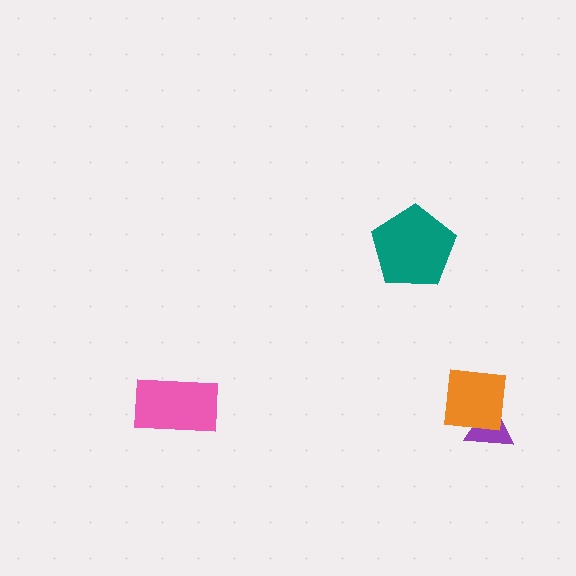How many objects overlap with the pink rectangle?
0 objects overlap with the pink rectangle.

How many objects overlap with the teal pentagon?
0 objects overlap with the teal pentagon.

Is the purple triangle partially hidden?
Yes, it is partially covered by another shape.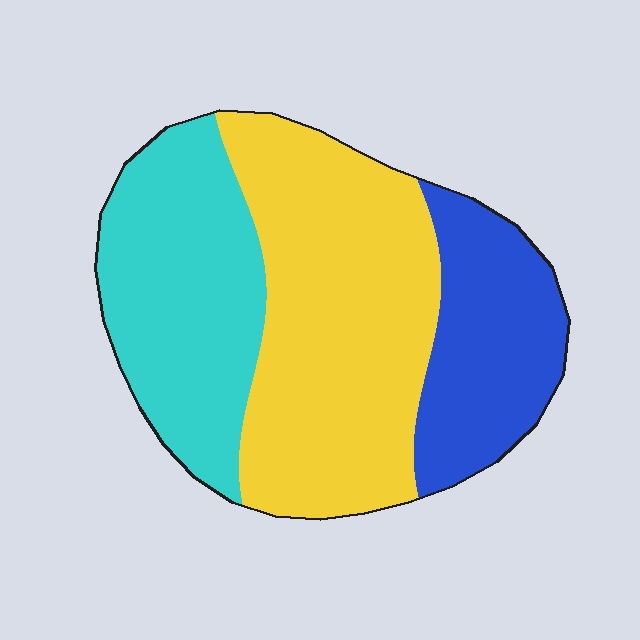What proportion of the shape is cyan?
Cyan takes up between a quarter and a half of the shape.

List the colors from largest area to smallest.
From largest to smallest: yellow, cyan, blue.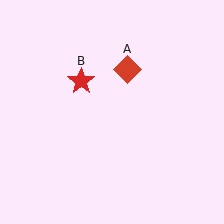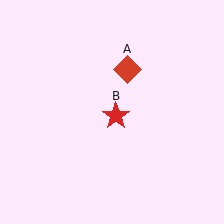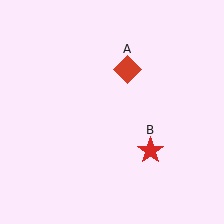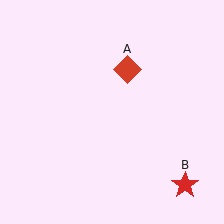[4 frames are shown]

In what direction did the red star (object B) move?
The red star (object B) moved down and to the right.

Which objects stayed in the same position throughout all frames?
Red diamond (object A) remained stationary.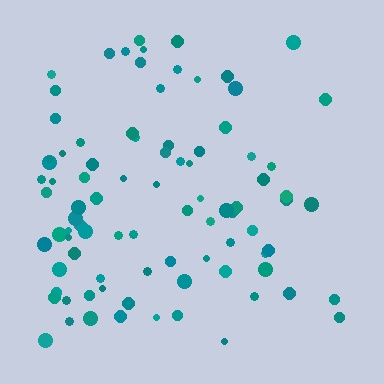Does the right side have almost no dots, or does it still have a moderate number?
Still a moderate number, just noticeably fewer than the left.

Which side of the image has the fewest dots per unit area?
The right.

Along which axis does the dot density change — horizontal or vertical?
Horizontal.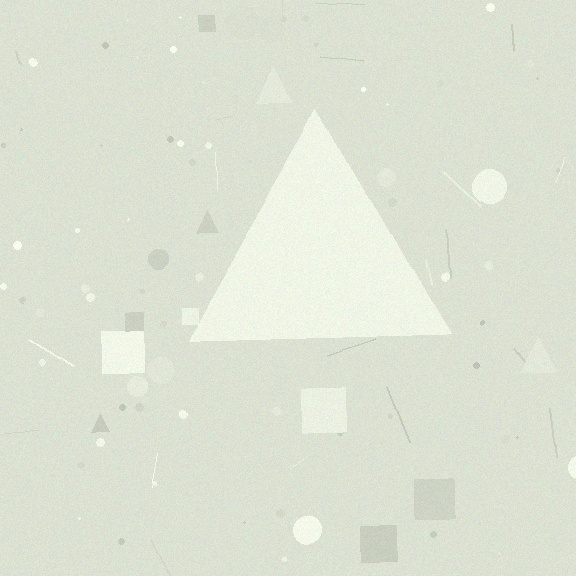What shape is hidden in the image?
A triangle is hidden in the image.